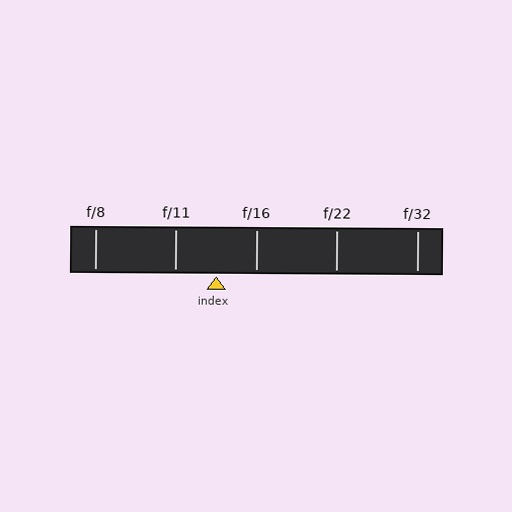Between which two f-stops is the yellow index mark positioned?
The index mark is between f/11 and f/16.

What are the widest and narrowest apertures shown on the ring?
The widest aperture shown is f/8 and the narrowest is f/32.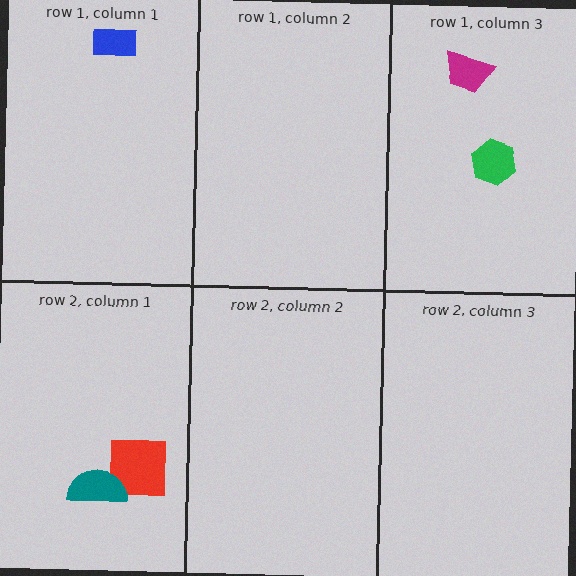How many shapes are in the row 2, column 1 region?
2.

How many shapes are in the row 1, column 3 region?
2.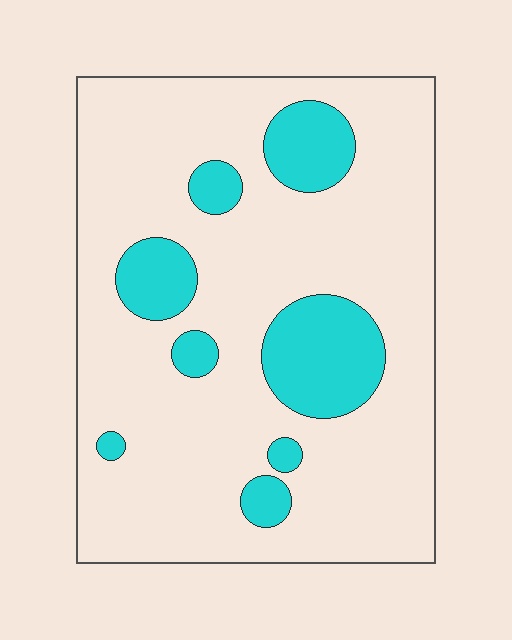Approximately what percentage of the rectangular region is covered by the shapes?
Approximately 20%.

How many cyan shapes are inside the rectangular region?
8.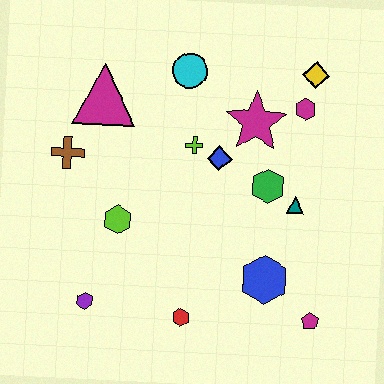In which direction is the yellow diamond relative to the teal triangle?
The yellow diamond is above the teal triangle.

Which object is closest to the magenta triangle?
The brown cross is closest to the magenta triangle.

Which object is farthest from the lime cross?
The magenta pentagon is farthest from the lime cross.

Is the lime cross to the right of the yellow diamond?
No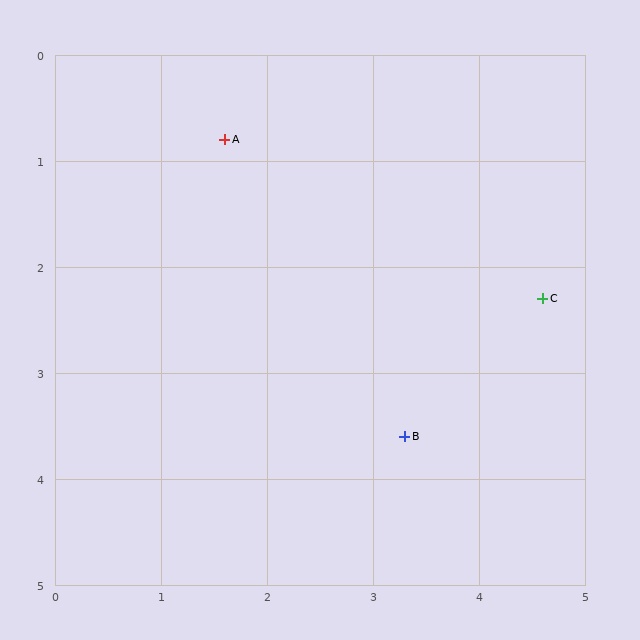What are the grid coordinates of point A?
Point A is at approximately (1.6, 0.8).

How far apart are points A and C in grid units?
Points A and C are about 3.4 grid units apart.